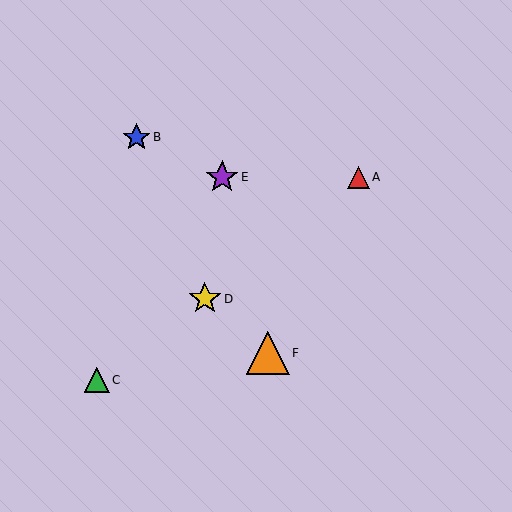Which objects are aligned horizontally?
Objects A, E are aligned horizontally.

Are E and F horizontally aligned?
No, E is at y≈177 and F is at y≈353.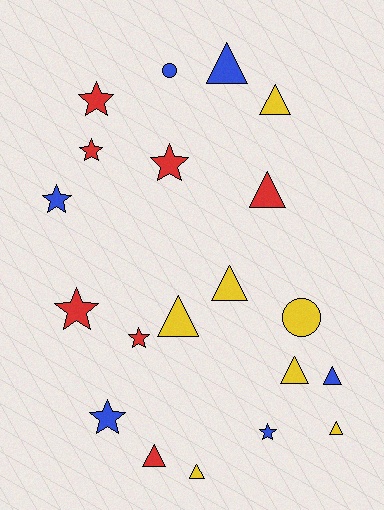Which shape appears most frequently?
Triangle, with 10 objects.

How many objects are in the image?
There are 20 objects.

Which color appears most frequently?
Red, with 7 objects.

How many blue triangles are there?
There are 2 blue triangles.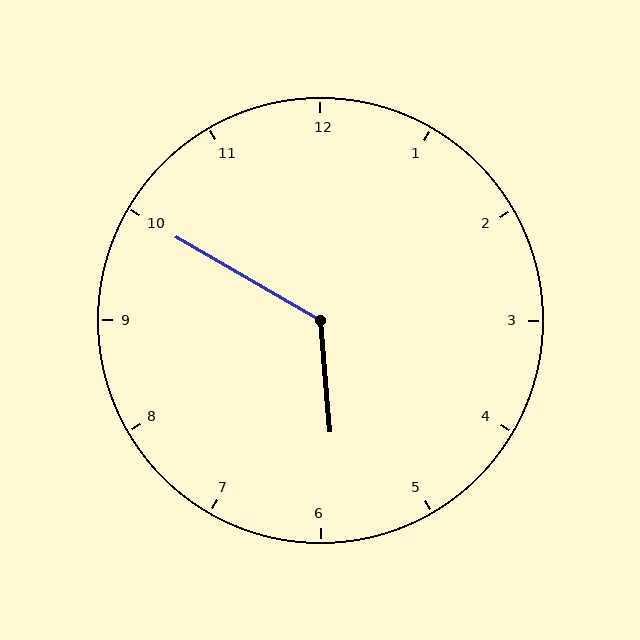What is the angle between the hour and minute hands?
Approximately 125 degrees.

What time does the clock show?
5:50.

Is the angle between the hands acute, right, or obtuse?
It is obtuse.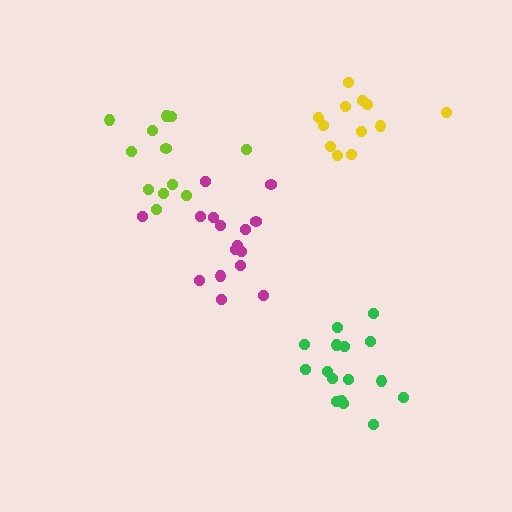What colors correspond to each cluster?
The clusters are colored: magenta, green, yellow, lime.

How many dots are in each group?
Group 1: 16 dots, Group 2: 16 dots, Group 3: 12 dots, Group 4: 12 dots (56 total).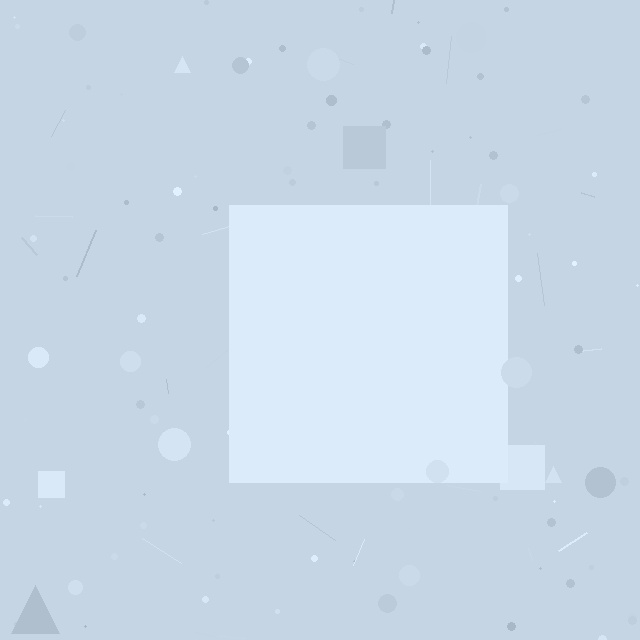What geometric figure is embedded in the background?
A square is embedded in the background.